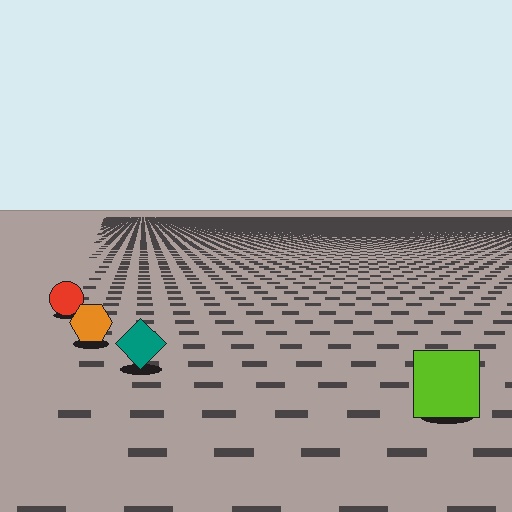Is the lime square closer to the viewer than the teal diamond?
Yes. The lime square is closer — you can tell from the texture gradient: the ground texture is coarser near it.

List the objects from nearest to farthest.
From nearest to farthest: the lime square, the teal diamond, the orange hexagon, the red circle.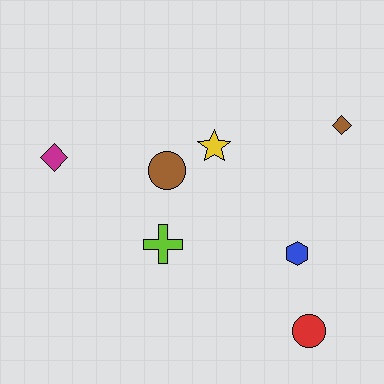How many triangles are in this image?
There are no triangles.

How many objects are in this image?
There are 7 objects.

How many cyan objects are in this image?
There are no cyan objects.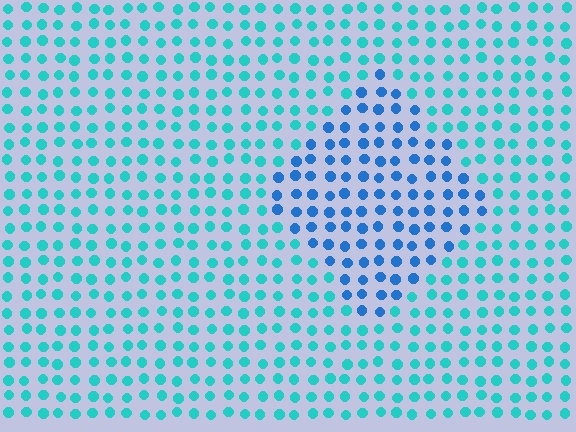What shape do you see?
I see a diamond.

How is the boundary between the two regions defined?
The boundary is defined purely by a slight shift in hue (about 35 degrees). Spacing, size, and orientation are identical on both sides.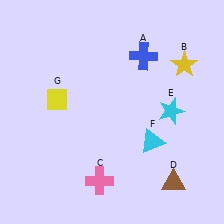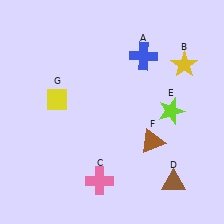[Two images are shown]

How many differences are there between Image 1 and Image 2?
There are 2 differences between the two images.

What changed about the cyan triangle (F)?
In Image 1, F is cyan. In Image 2, it changed to brown.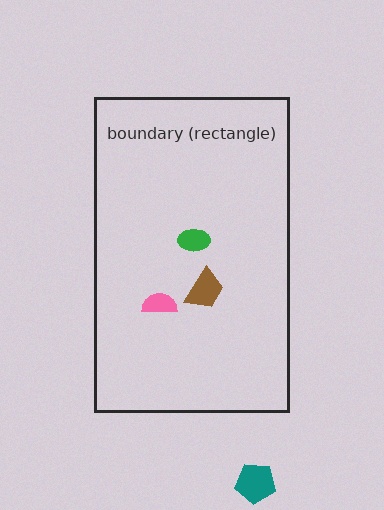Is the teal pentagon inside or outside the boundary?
Outside.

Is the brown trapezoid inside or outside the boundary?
Inside.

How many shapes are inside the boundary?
3 inside, 1 outside.